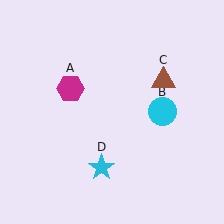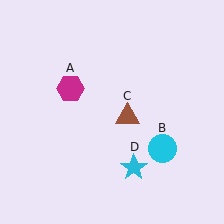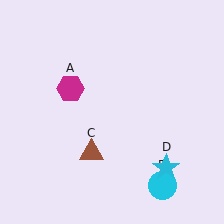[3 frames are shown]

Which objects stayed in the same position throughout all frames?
Magenta hexagon (object A) remained stationary.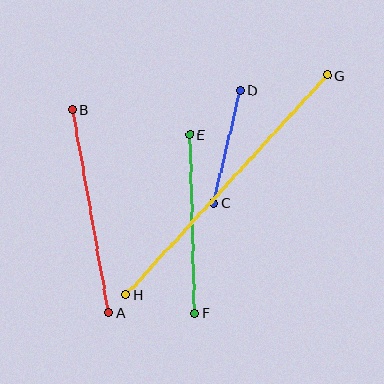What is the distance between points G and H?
The distance is approximately 298 pixels.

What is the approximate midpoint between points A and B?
The midpoint is at approximately (90, 211) pixels.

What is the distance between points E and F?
The distance is approximately 179 pixels.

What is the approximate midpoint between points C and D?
The midpoint is at approximately (227, 146) pixels.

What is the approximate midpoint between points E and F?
The midpoint is at approximately (192, 224) pixels.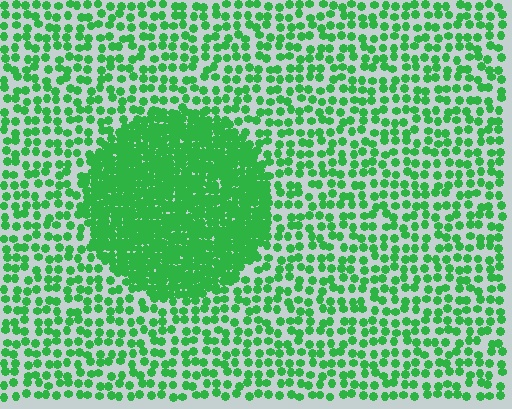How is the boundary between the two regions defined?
The boundary is defined by a change in element density (approximately 2.7x ratio). All elements are the same color, size, and shape.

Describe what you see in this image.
The image contains small green elements arranged at two different densities. A circle-shaped region is visible where the elements are more densely packed than the surrounding area.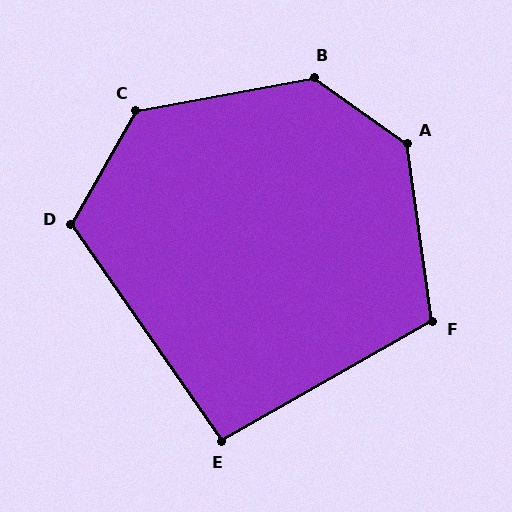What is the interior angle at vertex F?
Approximately 111 degrees (obtuse).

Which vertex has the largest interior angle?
A, at approximately 134 degrees.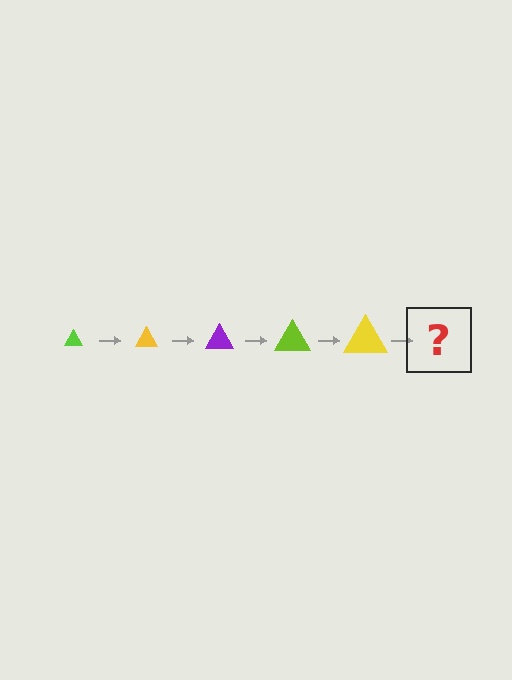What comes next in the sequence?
The next element should be a purple triangle, larger than the previous one.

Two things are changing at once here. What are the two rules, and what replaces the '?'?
The two rules are that the triangle grows larger each step and the color cycles through lime, yellow, and purple. The '?' should be a purple triangle, larger than the previous one.